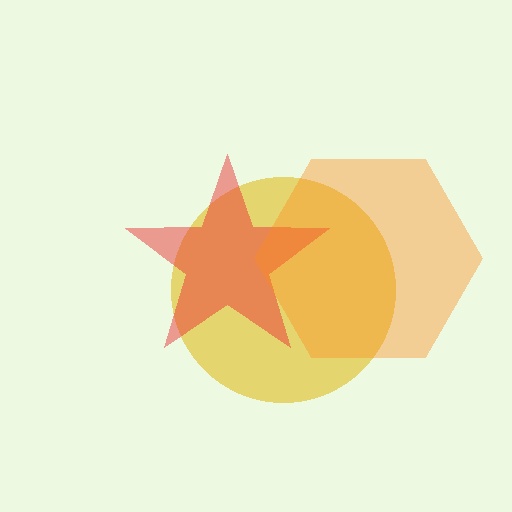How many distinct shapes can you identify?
There are 3 distinct shapes: a yellow circle, a red star, an orange hexagon.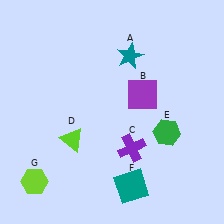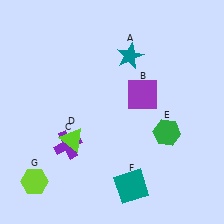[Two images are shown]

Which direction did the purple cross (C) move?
The purple cross (C) moved left.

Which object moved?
The purple cross (C) moved left.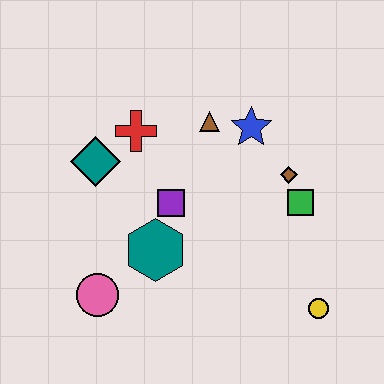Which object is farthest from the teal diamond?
The yellow circle is farthest from the teal diamond.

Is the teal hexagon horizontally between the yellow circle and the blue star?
No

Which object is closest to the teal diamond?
The red cross is closest to the teal diamond.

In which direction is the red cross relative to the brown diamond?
The red cross is to the left of the brown diamond.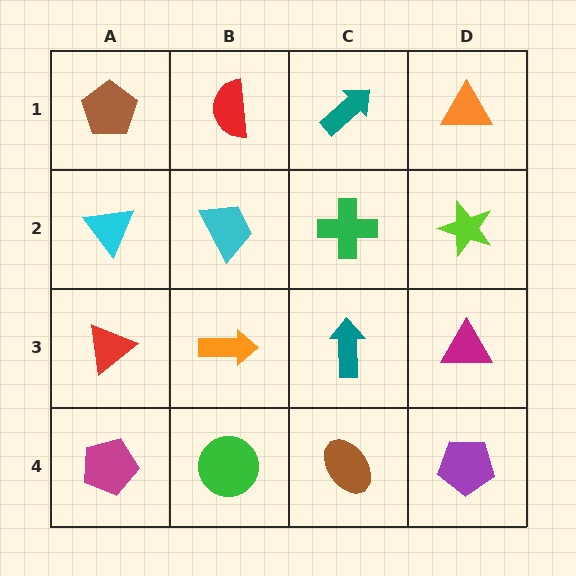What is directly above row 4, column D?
A magenta triangle.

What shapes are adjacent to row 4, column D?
A magenta triangle (row 3, column D), a brown ellipse (row 4, column C).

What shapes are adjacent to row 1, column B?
A cyan trapezoid (row 2, column B), a brown pentagon (row 1, column A), a teal arrow (row 1, column C).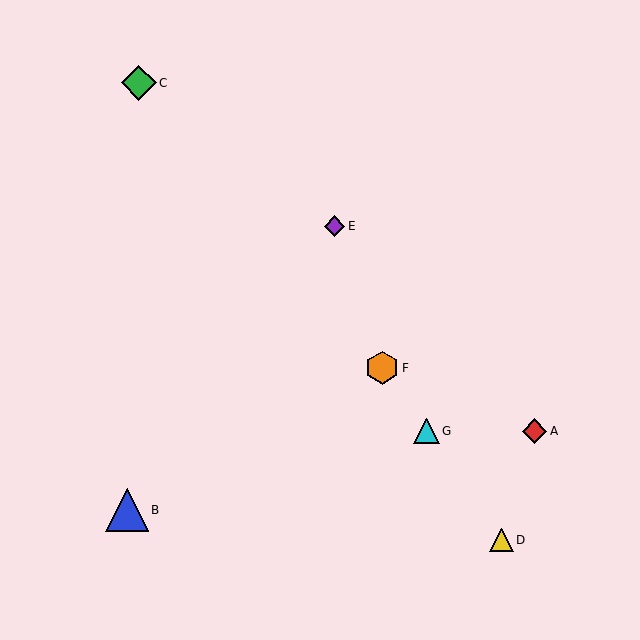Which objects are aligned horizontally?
Objects A, G are aligned horizontally.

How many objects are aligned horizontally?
2 objects (A, G) are aligned horizontally.